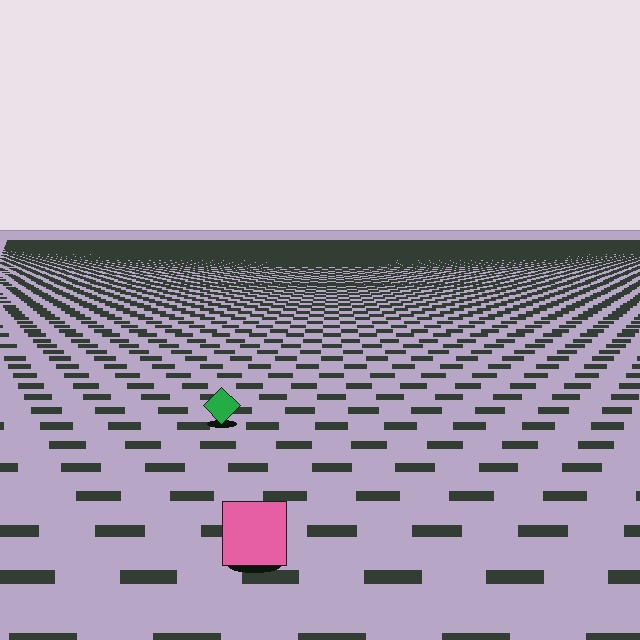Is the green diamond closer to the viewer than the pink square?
No. The pink square is closer — you can tell from the texture gradient: the ground texture is coarser near it.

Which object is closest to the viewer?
The pink square is closest. The texture marks near it are larger and more spread out.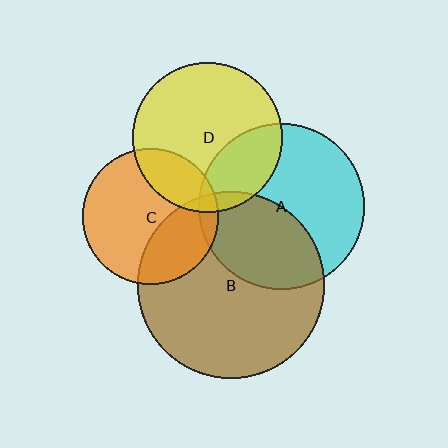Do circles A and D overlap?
Yes.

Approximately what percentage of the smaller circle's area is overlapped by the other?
Approximately 25%.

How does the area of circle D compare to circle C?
Approximately 1.2 times.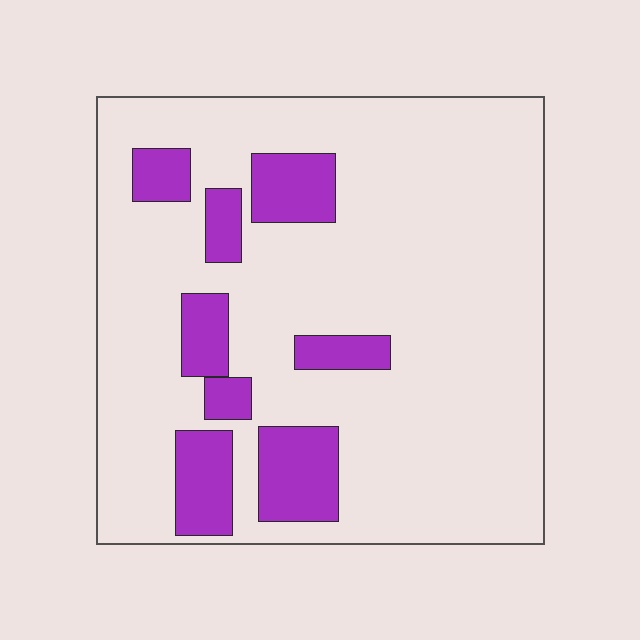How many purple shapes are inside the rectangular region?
8.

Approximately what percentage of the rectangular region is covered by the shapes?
Approximately 20%.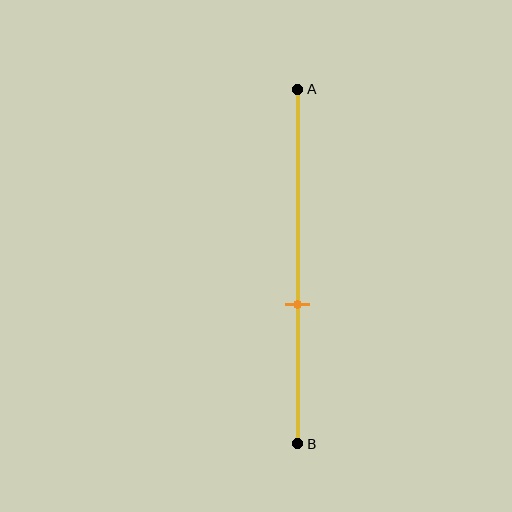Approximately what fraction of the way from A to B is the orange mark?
The orange mark is approximately 60% of the way from A to B.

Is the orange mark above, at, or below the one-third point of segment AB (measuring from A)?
The orange mark is below the one-third point of segment AB.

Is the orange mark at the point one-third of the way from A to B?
No, the mark is at about 60% from A, not at the 33% one-third point.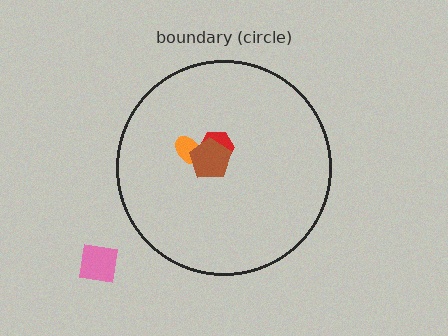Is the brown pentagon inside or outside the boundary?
Inside.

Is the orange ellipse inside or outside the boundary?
Inside.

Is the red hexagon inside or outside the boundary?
Inside.